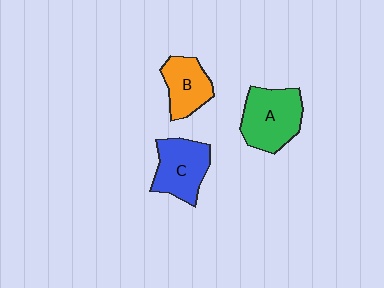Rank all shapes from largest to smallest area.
From largest to smallest: A (green), C (blue), B (orange).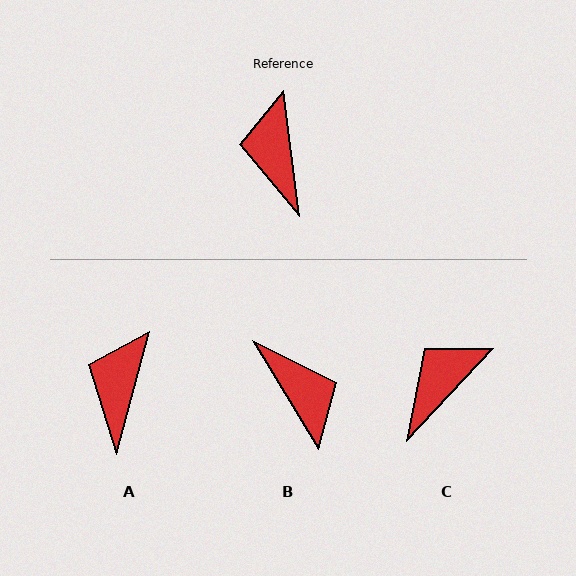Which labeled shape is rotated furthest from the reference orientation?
B, about 156 degrees away.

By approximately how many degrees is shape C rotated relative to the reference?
Approximately 51 degrees clockwise.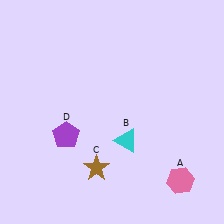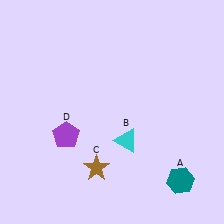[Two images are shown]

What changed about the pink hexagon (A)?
In Image 1, A is pink. In Image 2, it changed to teal.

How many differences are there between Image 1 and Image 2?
There is 1 difference between the two images.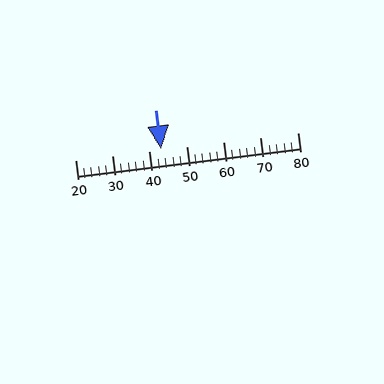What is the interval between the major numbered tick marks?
The major tick marks are spaced 10 units apart.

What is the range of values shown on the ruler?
The ruler shows values from 20 to 80.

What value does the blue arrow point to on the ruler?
The blue arrow points to approximately 43.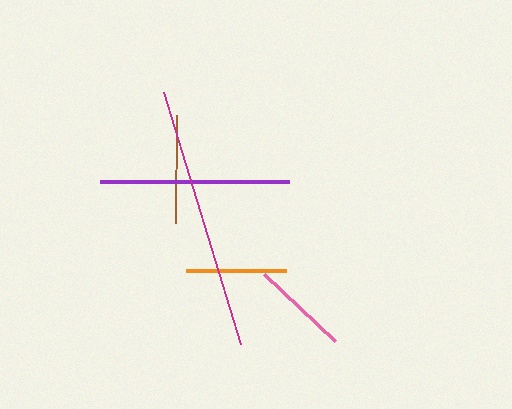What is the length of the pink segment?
The pink segment is approximately 98 pixels long.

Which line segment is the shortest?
The pink line is the shortest at approximately 98 pixels.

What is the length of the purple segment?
The purple segment is approximately 190 pixels long.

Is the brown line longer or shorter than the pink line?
The brown line is longer than the pink line.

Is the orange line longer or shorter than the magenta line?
The magenta line is longer than the orange line.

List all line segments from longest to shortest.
From longest to shortest: magenta, purple, brown, orange, pink.